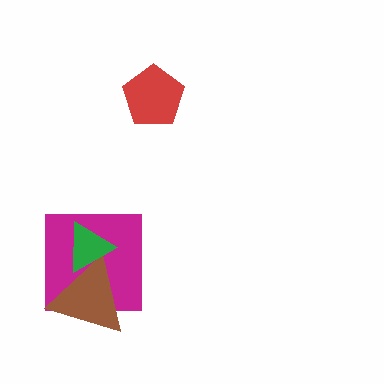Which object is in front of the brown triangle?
The green triangle is in front of the brown triangle.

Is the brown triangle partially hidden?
Yes, it is partially covered by another shape.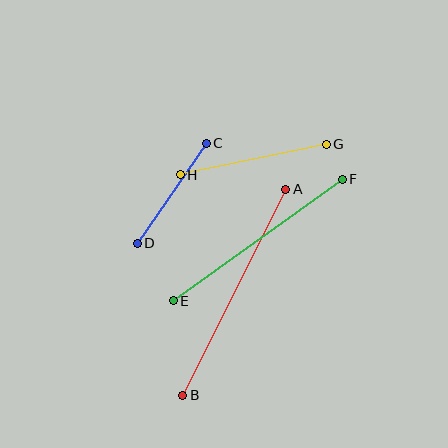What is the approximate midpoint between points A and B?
The midpoint is at approximately (234, 292) pixels.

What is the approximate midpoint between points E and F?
The midpoint is at approximately (258, 240) pixels.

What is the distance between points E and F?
The distance is approximately 208 pixels.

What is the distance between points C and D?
The distance is approximately 122 pixels.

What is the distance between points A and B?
The distance is approximately 230 pixels.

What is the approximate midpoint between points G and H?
The midpoint is at approximately (253, 159) pixels.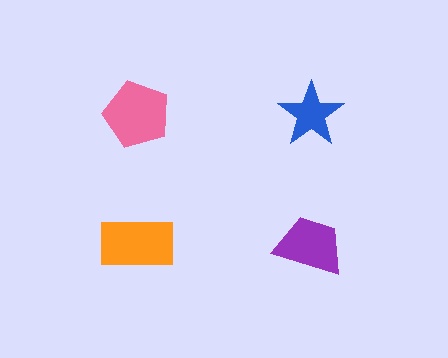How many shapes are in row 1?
2 shapes.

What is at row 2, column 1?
An orange rectangle.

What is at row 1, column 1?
A pink pentagon.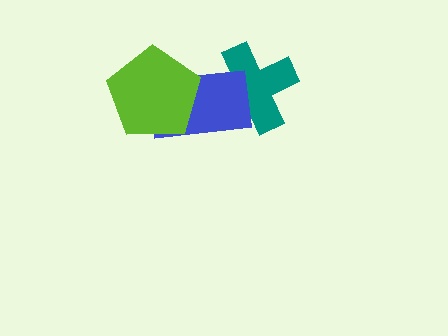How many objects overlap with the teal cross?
1 object overlaps with the teal cross.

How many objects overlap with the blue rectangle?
2 objects overlap with the blue rectangle.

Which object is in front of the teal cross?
The blue rectangle is in front of the teal cross.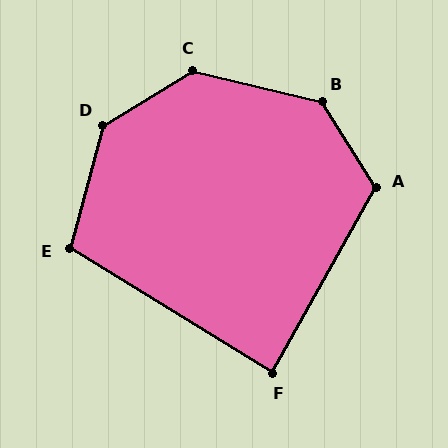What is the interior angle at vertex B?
Approximately 136 degrees (obtuse).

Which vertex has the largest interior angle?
D, at approximately 136 degrees.